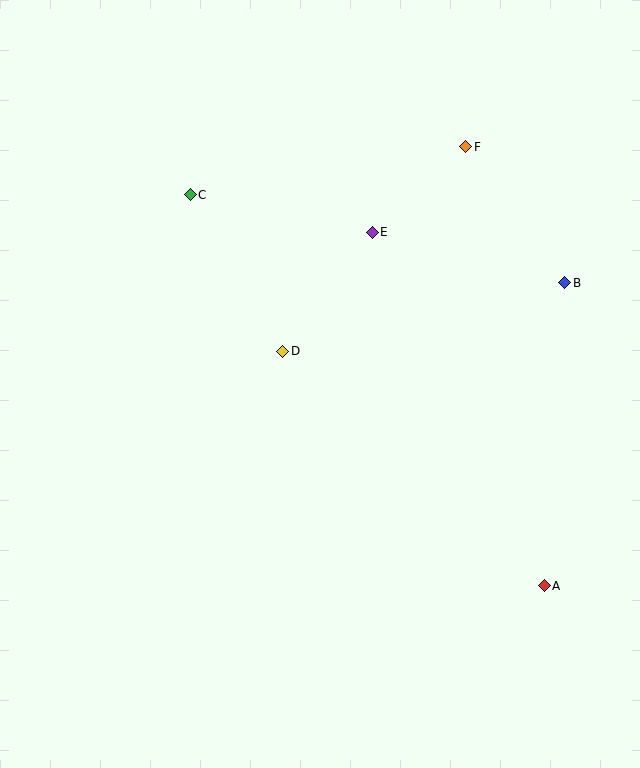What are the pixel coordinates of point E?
Point E is at (372, 232).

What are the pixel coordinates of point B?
Point B is at (565, 283).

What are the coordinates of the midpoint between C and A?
The midpoint between C and A is at (367, 390).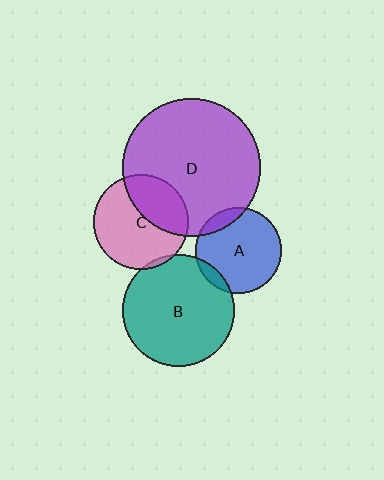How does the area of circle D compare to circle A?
Approximately 2.6 times.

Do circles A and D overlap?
Yes.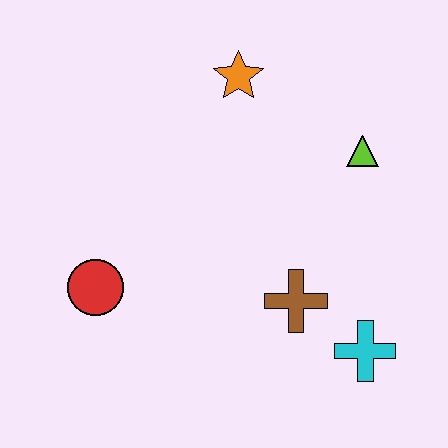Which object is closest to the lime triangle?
The orange star is closest to the lime triangle.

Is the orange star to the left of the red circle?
No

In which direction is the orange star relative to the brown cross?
The orange star is above the brown cross.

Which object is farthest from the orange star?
The cyan cross is farthest from the orange star.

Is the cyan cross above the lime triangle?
No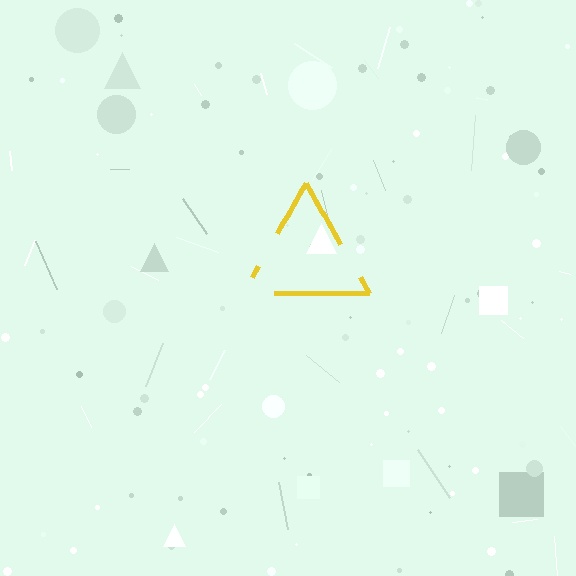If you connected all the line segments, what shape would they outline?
They would outline a triangle.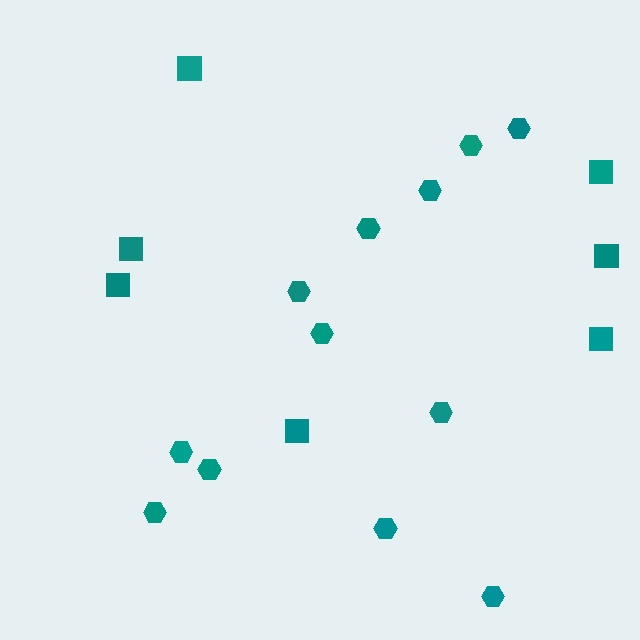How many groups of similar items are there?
There are 2 groups: one group of squares (7) and one group of hexagons (12).